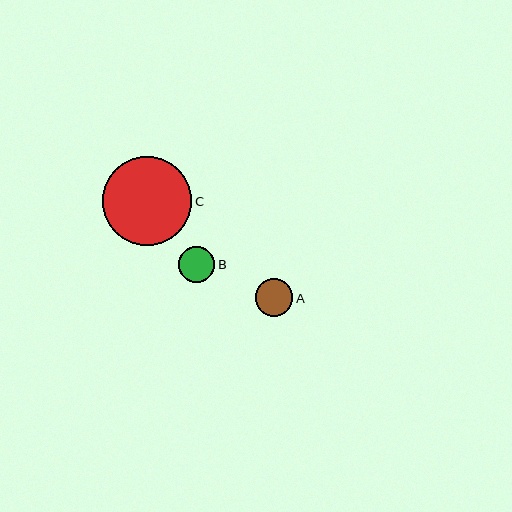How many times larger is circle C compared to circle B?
Circle C is approximately 2.5 times the size of circle B.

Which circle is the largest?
Circle C is the largest with a size of approximately 89 pixels.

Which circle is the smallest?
Circle B is the smallest with a size of approximately 36 pixels.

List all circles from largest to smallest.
From largest to smallest: C, A, B.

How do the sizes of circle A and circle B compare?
Circle A and circle B are approximately the same size.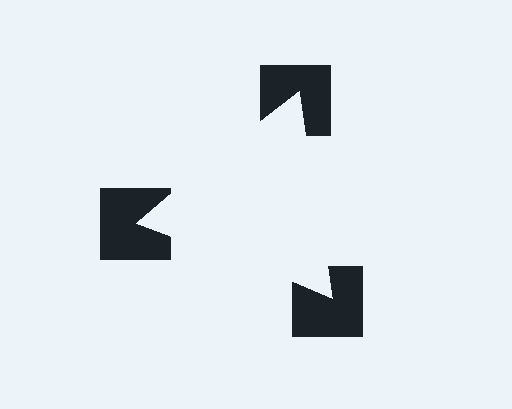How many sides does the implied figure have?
3 sides.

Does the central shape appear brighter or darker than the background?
It typically appears slightly brighter than the background, even though no actual brightness change is drawn.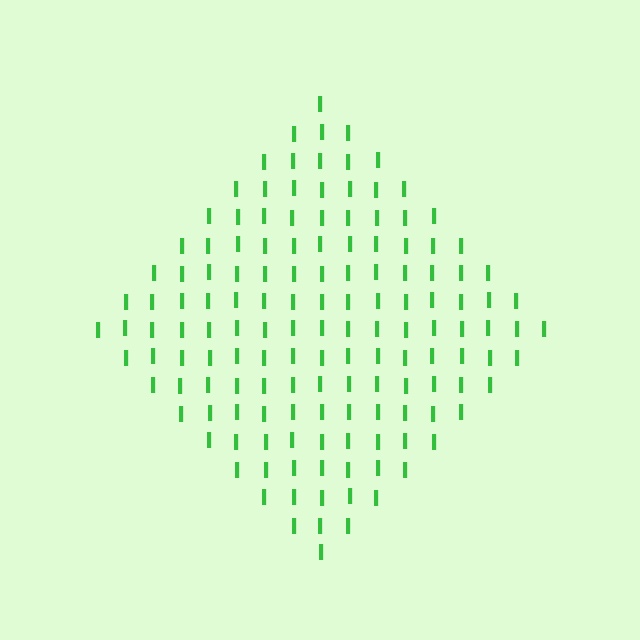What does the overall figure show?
The overall figure shows a diamond.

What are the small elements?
The small elements are letter I's.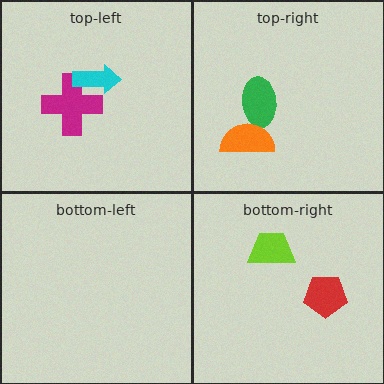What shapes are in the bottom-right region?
The red pentagon, the lime trapezoid.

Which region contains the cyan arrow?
The top-left region.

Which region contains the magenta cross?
The top-left region.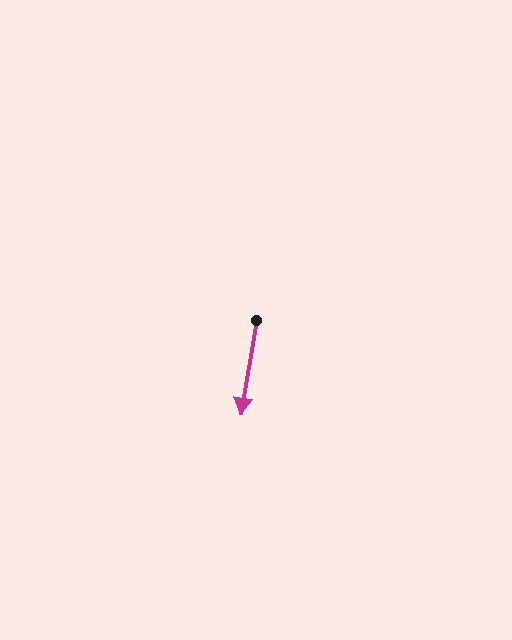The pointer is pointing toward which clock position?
Roughly 6 o'clock.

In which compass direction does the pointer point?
South.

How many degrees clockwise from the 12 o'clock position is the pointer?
Approximately 189 degrees.